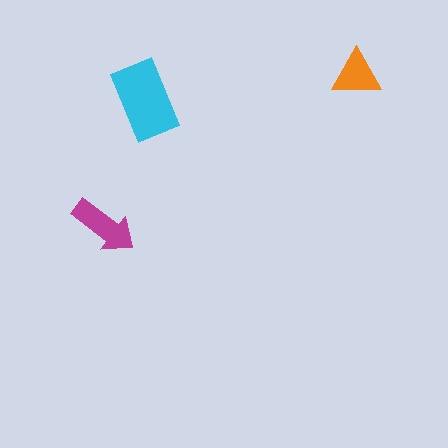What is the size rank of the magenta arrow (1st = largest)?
2nd.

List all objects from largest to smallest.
The cyan rectangle, the magenta arrow, the orange triangle.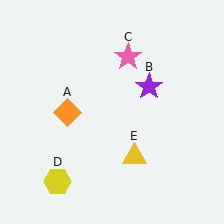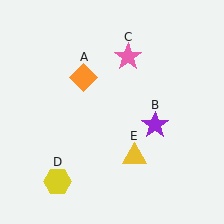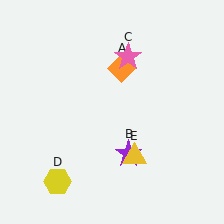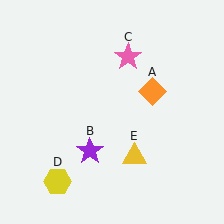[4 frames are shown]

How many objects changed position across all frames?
2 objects changed position: orange diamond (object A), purple star (object B).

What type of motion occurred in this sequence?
The orange diamond (object A), purple star (object B) rotated clockwise around the center of the scene.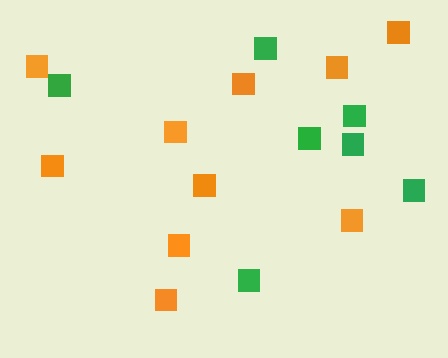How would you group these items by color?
There are 2 groups: one group of orange squares (10) and one group of green squares (7).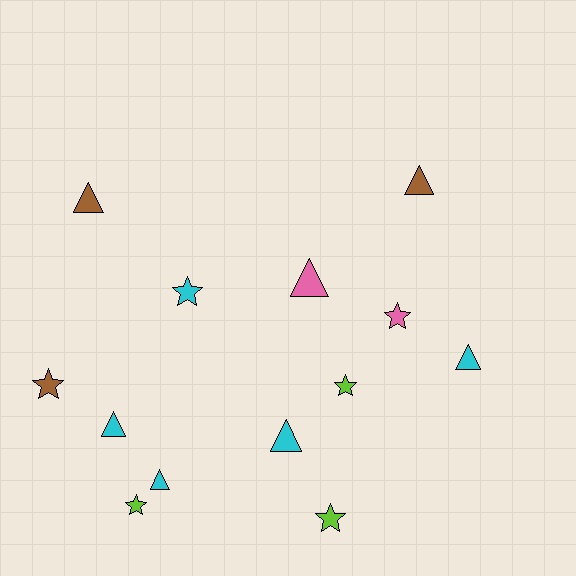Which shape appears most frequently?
Triangle, with 7 objects.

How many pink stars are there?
There is 1 pink star.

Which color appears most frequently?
Cyan, with 5 objects.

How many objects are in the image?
There are 13 objects.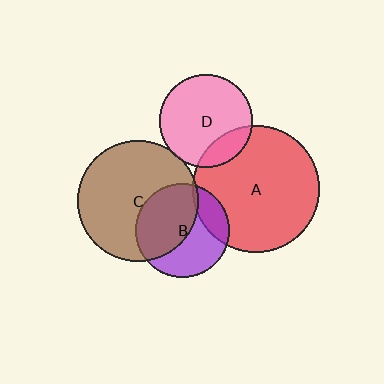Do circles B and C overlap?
Yes.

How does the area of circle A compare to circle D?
Approximately 1.9 times.